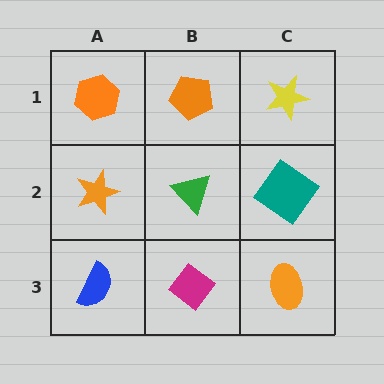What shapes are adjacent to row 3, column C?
A teal diamond (row 2, column C), a magenta diamond (row 3, column B).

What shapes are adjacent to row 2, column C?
A yellow star (row 1, column C), an orange ellipse (row 3, column C), a green triangle (row 2, column B).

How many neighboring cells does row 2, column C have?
3.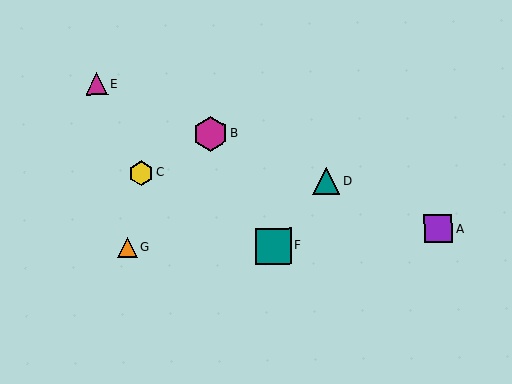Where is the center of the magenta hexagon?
The center of the magenta hexagon is at (210, 134).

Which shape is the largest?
The teal square (labeled F) is the largest.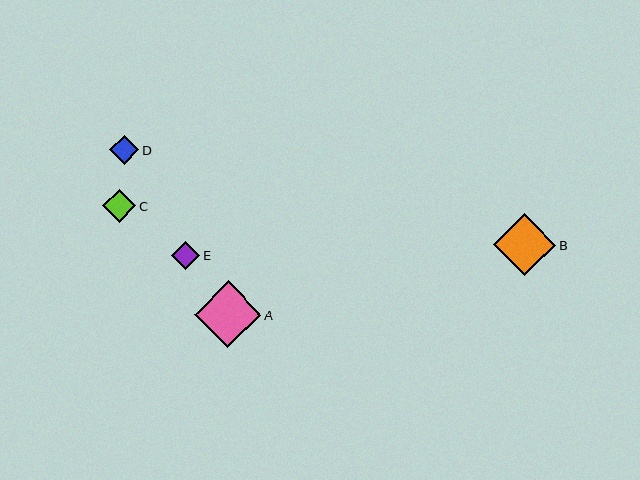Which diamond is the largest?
Diamond A is the largest with a size of approximately 66 pixels.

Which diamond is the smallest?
Diamond E is the smallest with a size of approximately 29 pixels.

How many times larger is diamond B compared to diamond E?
Diamond B is approximately 2.2 times the size of diamond E.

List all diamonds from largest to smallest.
From largest to smallest: A, B, C, D, E.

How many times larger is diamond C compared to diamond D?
Diamond C is approximately 1.1 times the size of diamond D.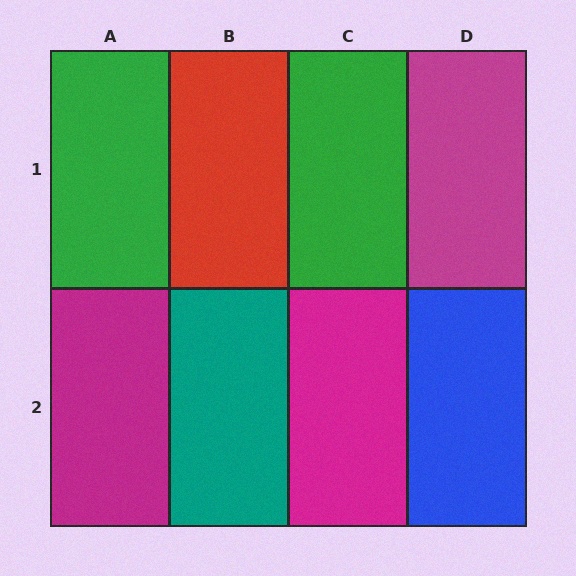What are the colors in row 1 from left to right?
Green, red, green, magenta.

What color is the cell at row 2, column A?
Magenta.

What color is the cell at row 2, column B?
Teal.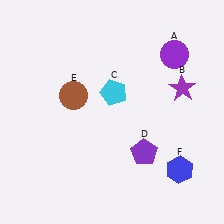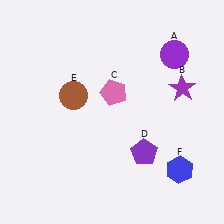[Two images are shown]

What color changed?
The pentagon (C) changed from cyan in Image 1 to pink in Image 2.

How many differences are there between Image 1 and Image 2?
There is 1 difference between the two images.